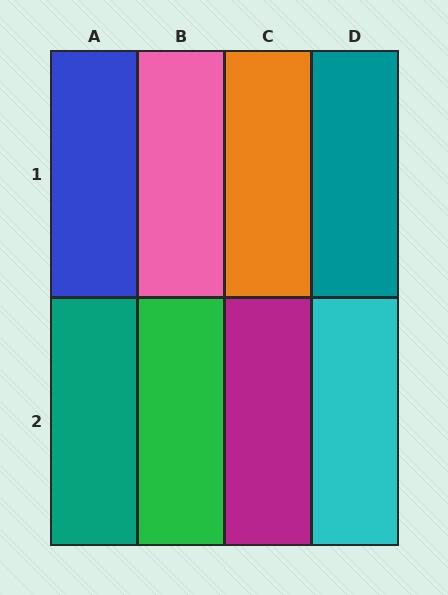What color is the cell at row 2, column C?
Magenta.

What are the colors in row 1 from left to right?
Blue, pink, orange, teal.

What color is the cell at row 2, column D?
Cyan.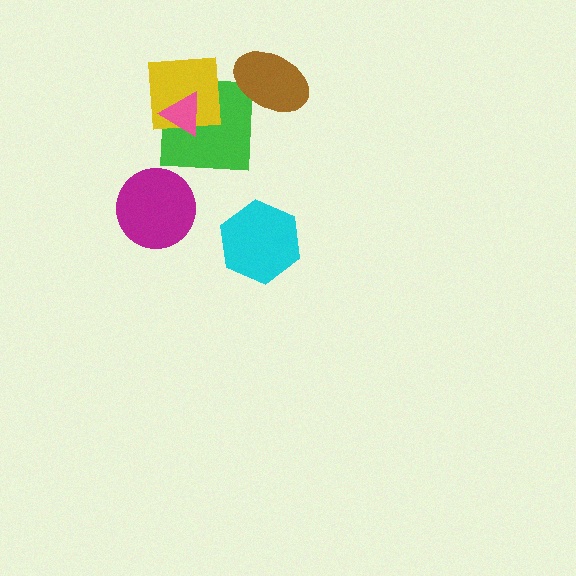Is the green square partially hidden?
Yes, it is partially covered by another shape.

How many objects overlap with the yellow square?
2 objects overlap with the yellow square.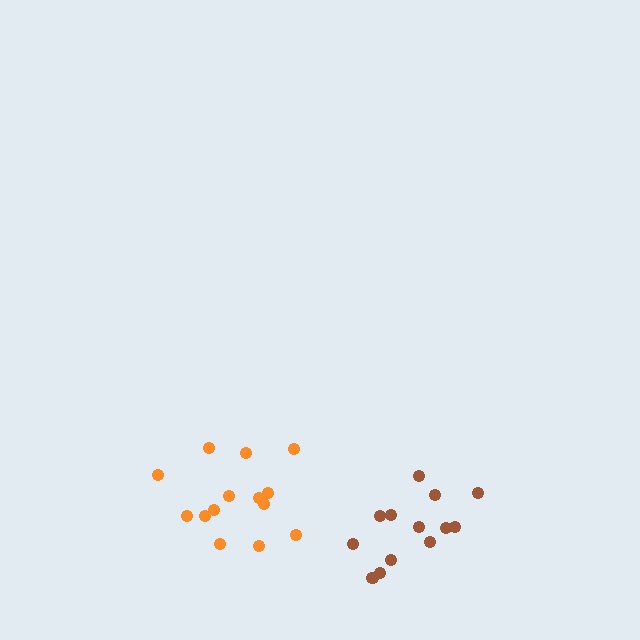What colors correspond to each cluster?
The clusters are colored: brown, orange.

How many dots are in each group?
Group 1: 13 dots, Group 2: 14 dots (27 total).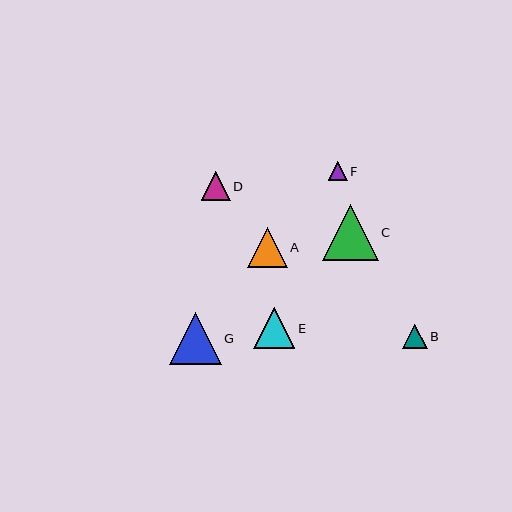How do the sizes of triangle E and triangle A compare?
Triangle E and triangle A are approximately the same size.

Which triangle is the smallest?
Triangle F is the smallest with a size of approximately 18 pixels.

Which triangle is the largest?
Triangle C is the largest with a size of approximately 56 pixels.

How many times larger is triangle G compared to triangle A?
Triangle G is approximately 1.3 times the size of triangle A.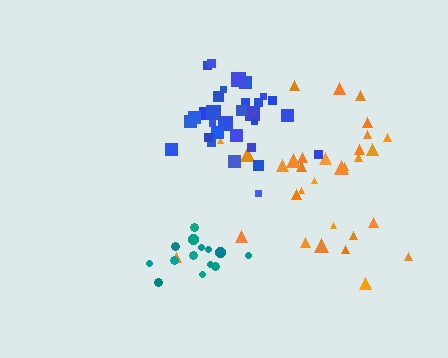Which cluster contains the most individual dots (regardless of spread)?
Orange (32).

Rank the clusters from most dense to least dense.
teal, blue, orange.